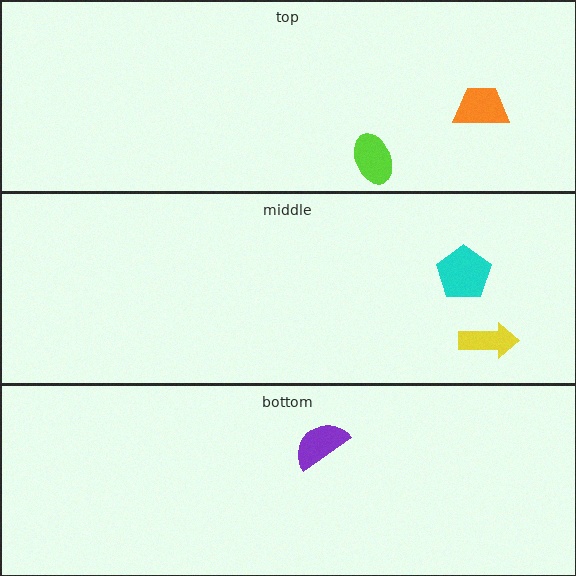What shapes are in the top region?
The orange trapezoid, the lime ellipse.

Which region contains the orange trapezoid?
The top region.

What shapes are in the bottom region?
The purple semicircle.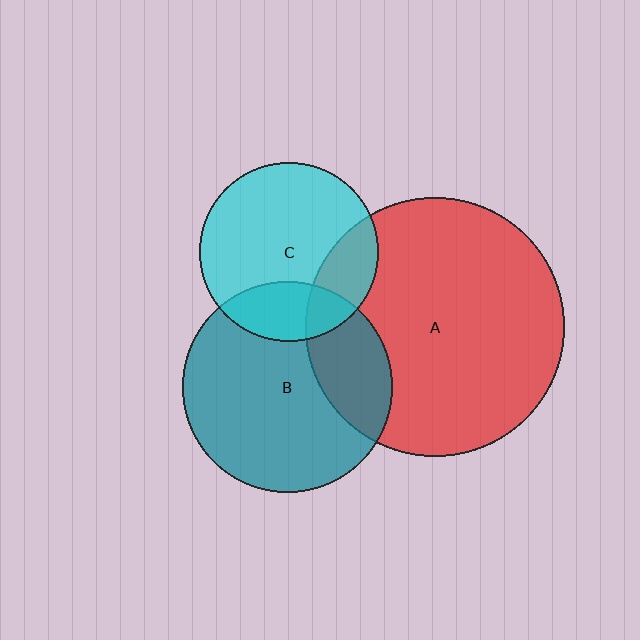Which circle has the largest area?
Circle A (red).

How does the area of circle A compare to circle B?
Approximately 1.5 times.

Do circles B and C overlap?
Yes.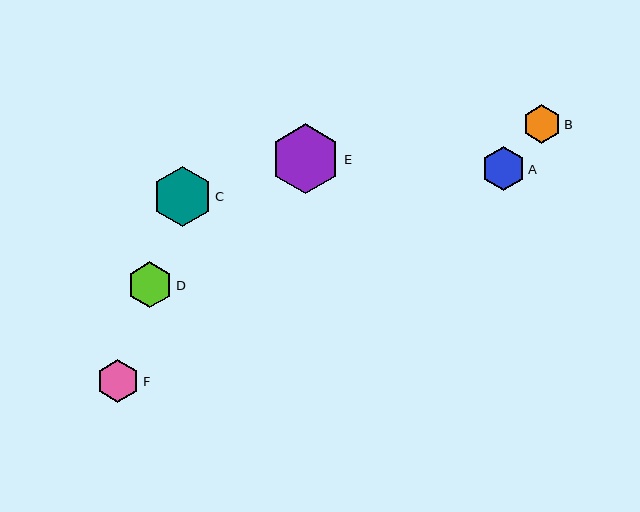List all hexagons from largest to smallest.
From largest to smallest: E, C, D, A, F, B.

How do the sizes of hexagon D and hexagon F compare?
Hexagon D and hexagon F are approximately the same size.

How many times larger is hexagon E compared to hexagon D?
Hexagon E is approximately 1.5 times the size of hexagon D.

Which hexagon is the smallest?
Hexagon B is the smallest with a size of approximately 39 pixels.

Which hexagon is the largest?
Hexagon E is the largest with a size of approximately 70 pixels.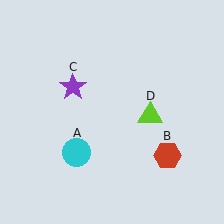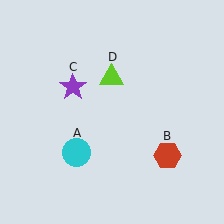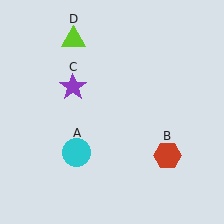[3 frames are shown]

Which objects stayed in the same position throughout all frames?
Cyan circle (object A) and red hexagon (object B) and purple star (object C) remained stationary.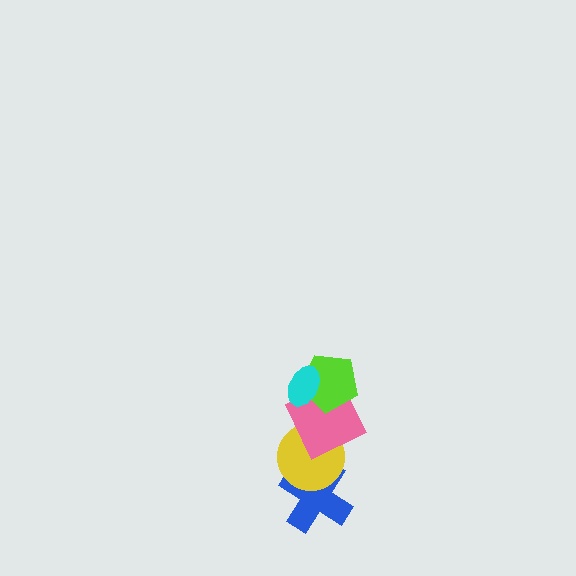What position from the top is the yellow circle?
The yellow circle is 4th from the top.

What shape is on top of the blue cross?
The yellow circle is on top of the blue cross.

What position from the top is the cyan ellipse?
The cyan ellipse is 1st from the top.